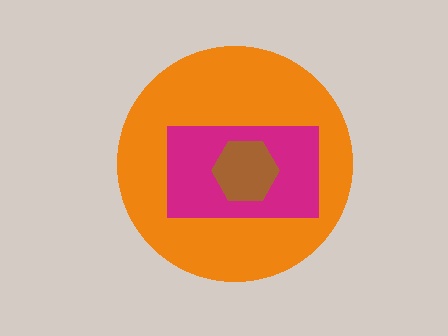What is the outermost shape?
The orange circle.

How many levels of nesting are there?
3.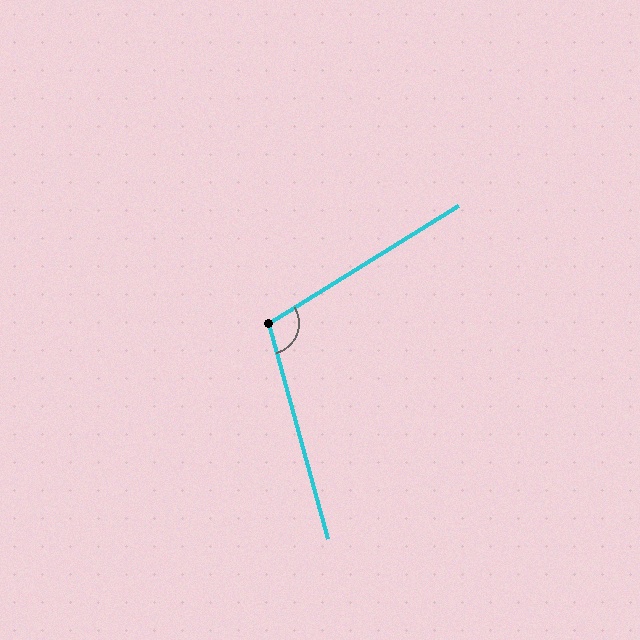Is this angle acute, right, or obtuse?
It is obtuse.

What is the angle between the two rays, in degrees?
Approximately 106 degrees.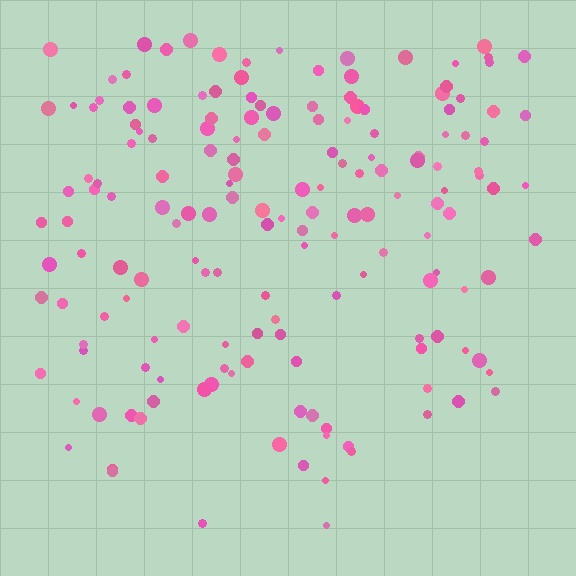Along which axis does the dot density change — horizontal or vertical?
Vertical.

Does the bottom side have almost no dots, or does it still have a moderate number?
Still a moderate number, just noticeably fewer than the top.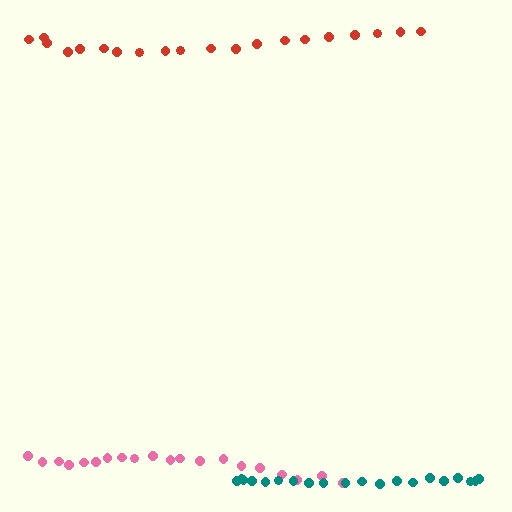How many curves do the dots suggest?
There are 3 distinct paths.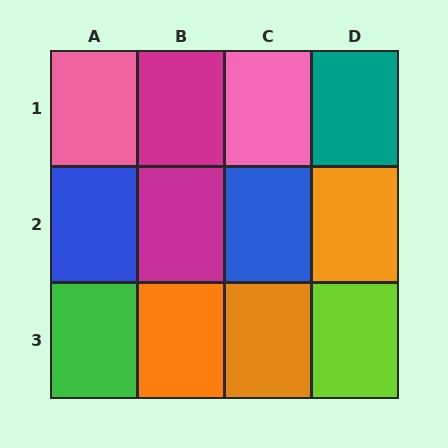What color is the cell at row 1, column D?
Teal.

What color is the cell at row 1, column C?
Pink.